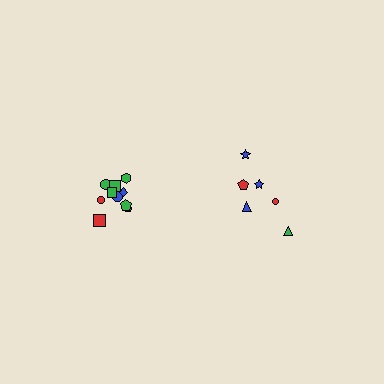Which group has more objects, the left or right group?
The left group.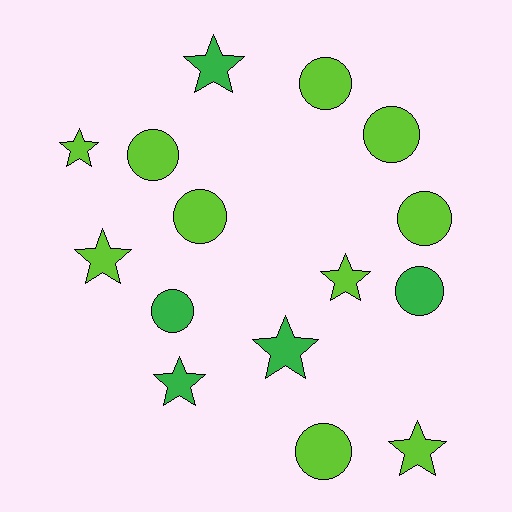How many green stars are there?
There are 3 green stars.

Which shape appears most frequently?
Circle, with 8 objects.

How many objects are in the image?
There are 15 objects.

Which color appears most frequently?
Lime, with 10 objects.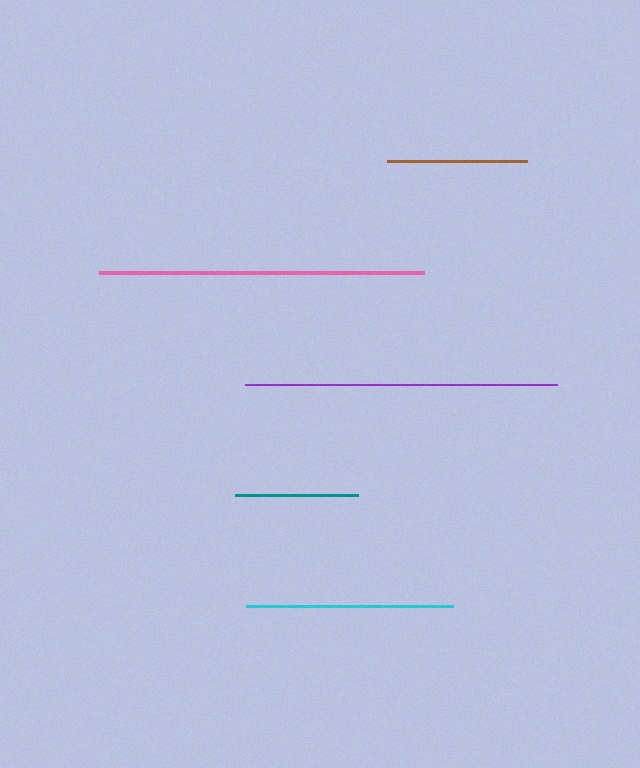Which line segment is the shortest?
The teal line is the shortest at approximately 122 pixels.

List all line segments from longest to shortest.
From longest to shortest: pink, purple, cyan, brown, teal.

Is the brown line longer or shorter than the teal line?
The brown line is longer than the teal line.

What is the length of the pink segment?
The pink segment is approximately 324 pixels long.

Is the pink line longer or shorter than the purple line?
The pink line is longer than the purple line.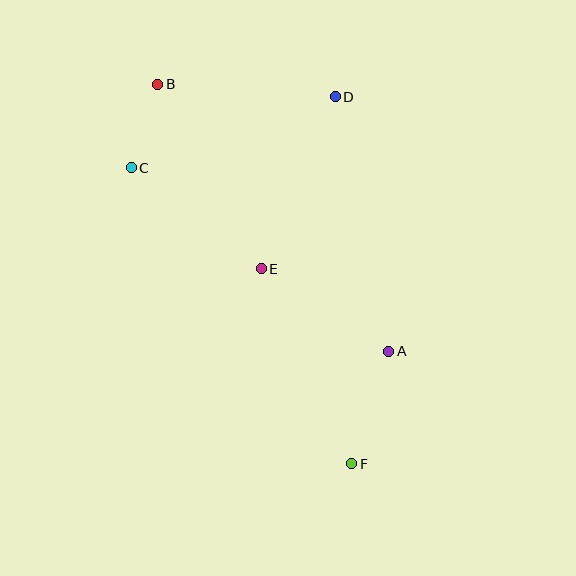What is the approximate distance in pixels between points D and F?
The distance between D and F is approximately 367 pixels.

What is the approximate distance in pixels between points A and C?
The distance between A and C is approximately 316 pixels.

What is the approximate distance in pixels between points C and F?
The distance between C and F is approximately 369 pixels.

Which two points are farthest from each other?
Points B and F are farthest from each other.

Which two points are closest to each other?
Points B and C are closest to each other.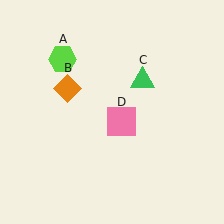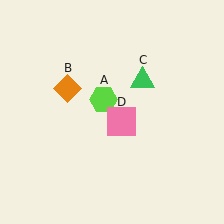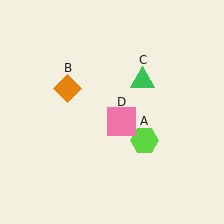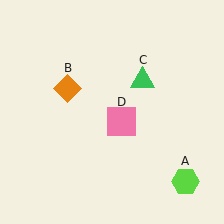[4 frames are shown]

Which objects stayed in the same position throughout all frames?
Orange diamond (object B) and green triangle (object C) and pink square (object D) remained stationary.